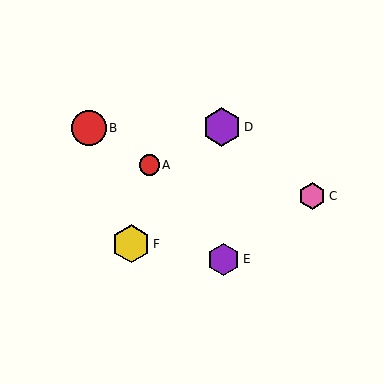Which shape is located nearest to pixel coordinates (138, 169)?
The red circle (labeled A) at (149, 165) is nearest to that location.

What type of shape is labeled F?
Shape F is a yellow hexagon.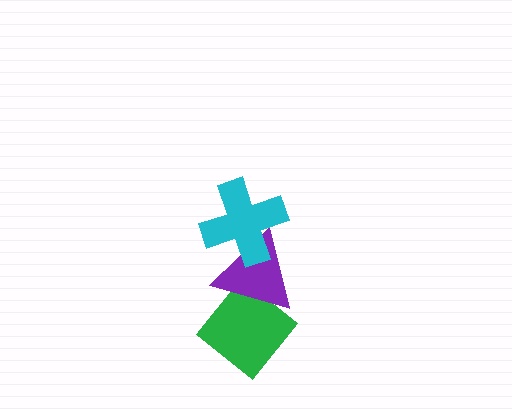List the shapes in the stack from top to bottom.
From top to bottom: the cyan cross, the purple triangle, the green diamond.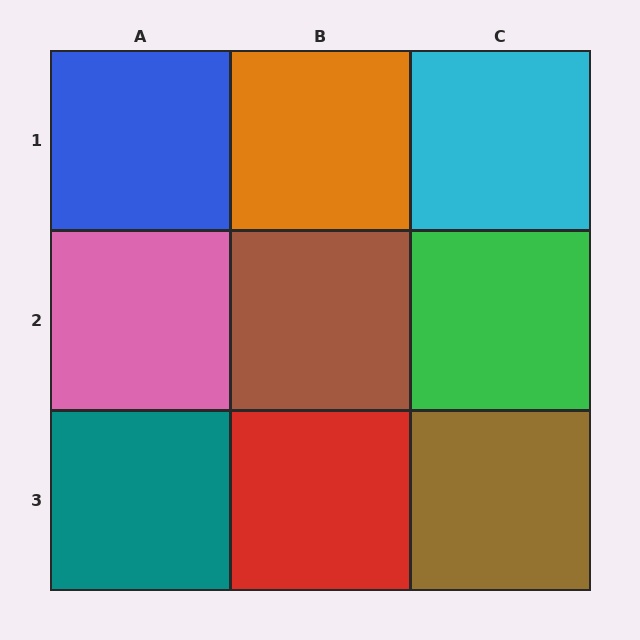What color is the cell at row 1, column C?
Cyan.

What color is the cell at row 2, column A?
Pink.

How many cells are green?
1 cell is green.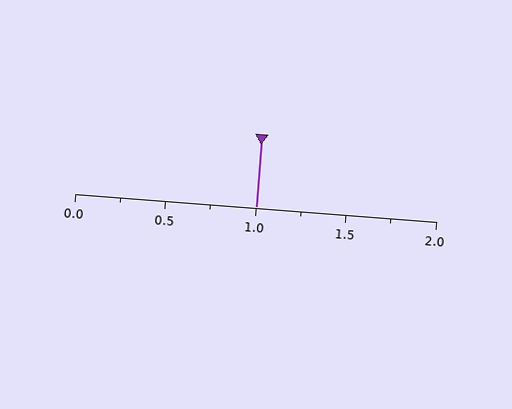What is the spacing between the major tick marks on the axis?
The major ticks are spaced 0.5 apart.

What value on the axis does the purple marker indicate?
The marker indicates approximately 1.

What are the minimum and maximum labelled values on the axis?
The axis runs from 0.0 to 2.0.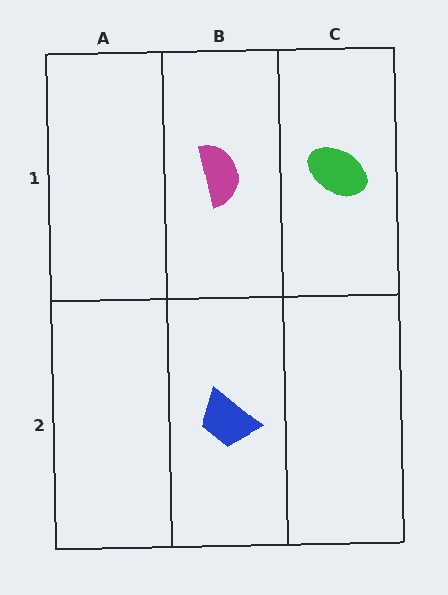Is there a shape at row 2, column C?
No, that cell is empty.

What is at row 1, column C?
A green ellipse.